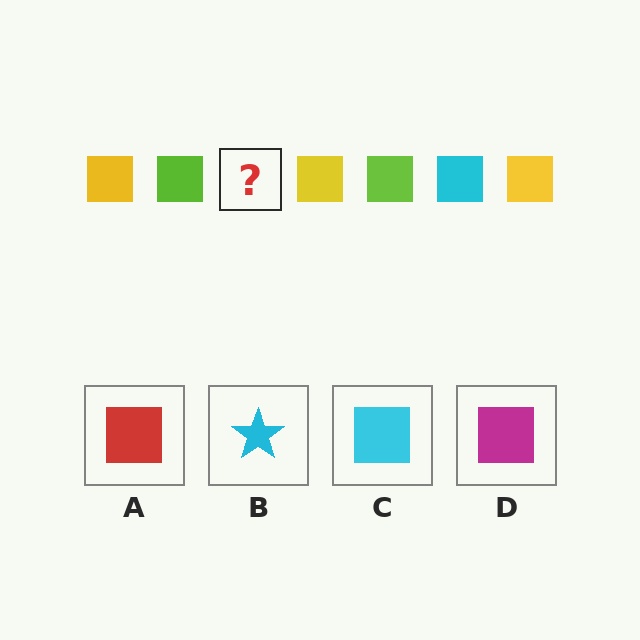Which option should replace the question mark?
Option C.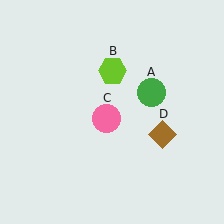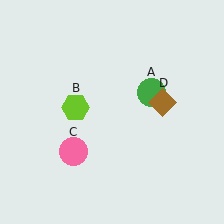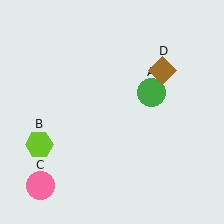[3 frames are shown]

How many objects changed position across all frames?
3 objects changed position: lime hexagon (object B), pink circle (object C), brown diamond (object D).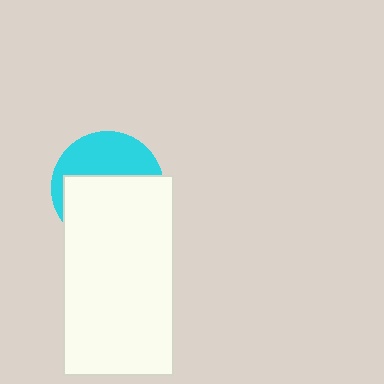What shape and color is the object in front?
The object in front is a white rectangle.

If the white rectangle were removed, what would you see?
You would see the complete cyan circle.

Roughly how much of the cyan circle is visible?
A small part of it is visible (roughly 40%).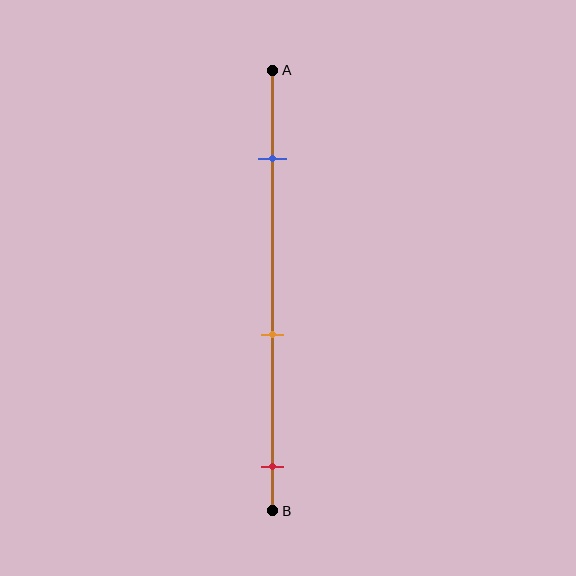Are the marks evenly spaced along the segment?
Yes, the marks are approximately evenly spaced.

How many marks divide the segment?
There are 3 marks dividing the segment.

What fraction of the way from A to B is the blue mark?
The blue mark is approximately 20% (0.2) of the way from A to B.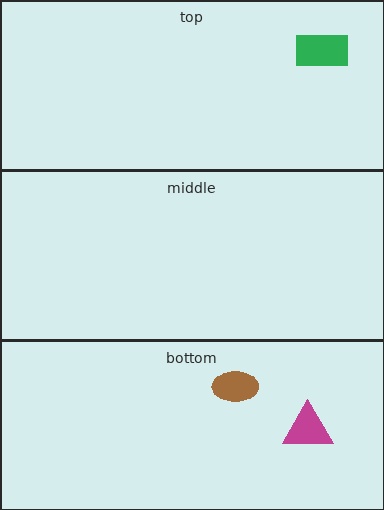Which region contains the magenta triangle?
The bottom region.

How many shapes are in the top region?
1.